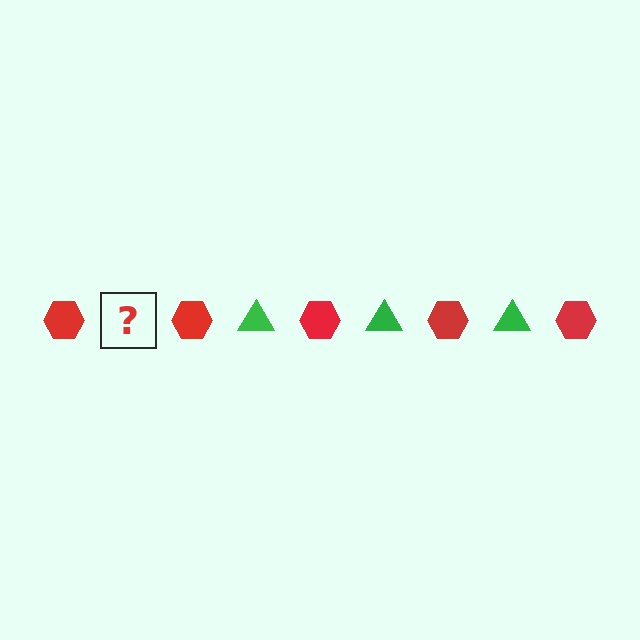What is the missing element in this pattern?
The missing element is a green triangle.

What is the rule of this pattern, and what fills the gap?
The rule is that the pattern alternates between red hexagon and green triangle. The gap should be filled with a green triangle.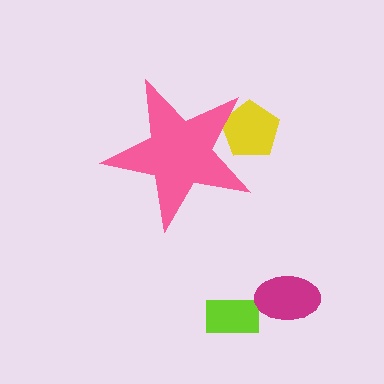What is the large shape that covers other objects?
A pink star.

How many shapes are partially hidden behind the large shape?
1 shape is partially hidden.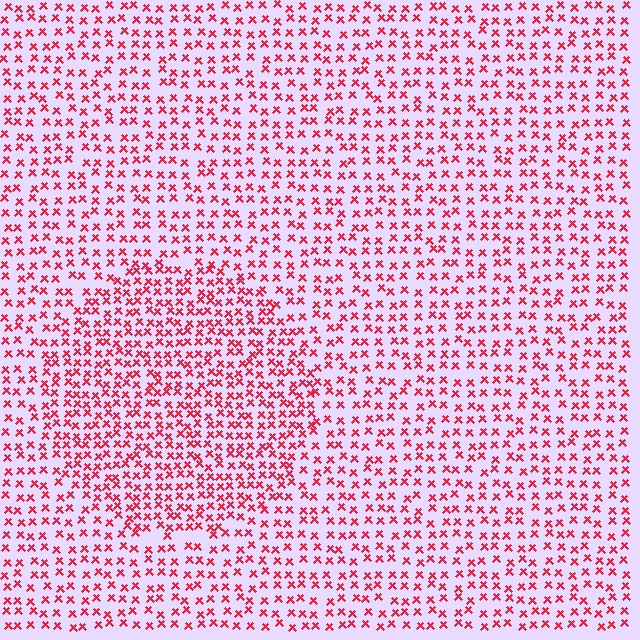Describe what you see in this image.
The image contains small red elements arranged at two different densities. A circle-shaped region is visible where the elements are more densely packed than the surrounding area.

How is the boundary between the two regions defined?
The boundary is defined by a change in element density (approximately 1.6x ratio). All elements are the same color, size, and shape.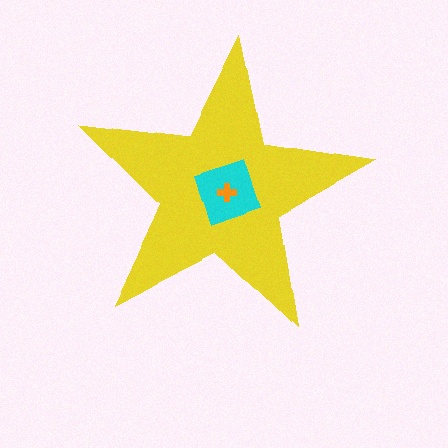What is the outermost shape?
The yellow star.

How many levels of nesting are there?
3.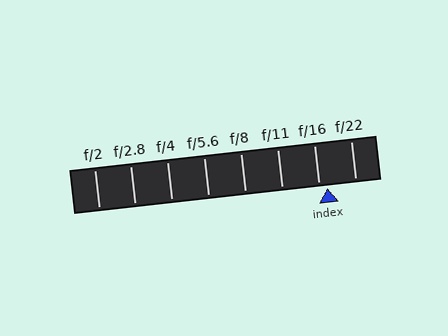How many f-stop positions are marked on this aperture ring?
There are 8 f-stop positions marked.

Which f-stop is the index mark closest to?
The index mark is closest to f/16.